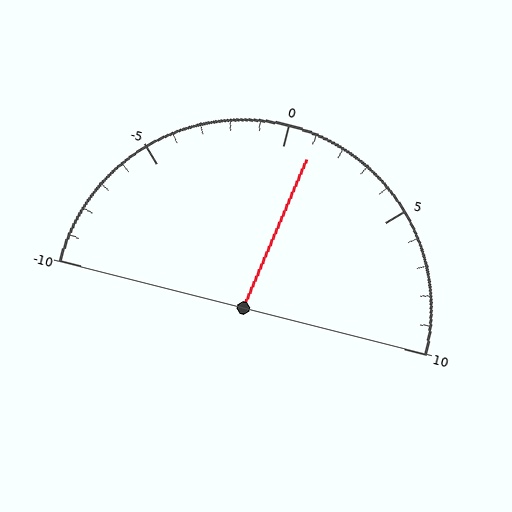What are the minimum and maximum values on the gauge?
The gauge ranges from -10 to 10.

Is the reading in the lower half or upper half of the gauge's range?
The reading is in the upper half of the range (-10 to 10).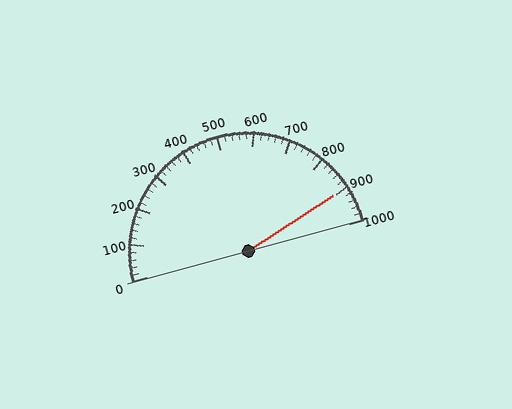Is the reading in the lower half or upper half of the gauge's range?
The reading is in the upper half of the range (0 to 1000).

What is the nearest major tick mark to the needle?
The nearest major tick mark is 900.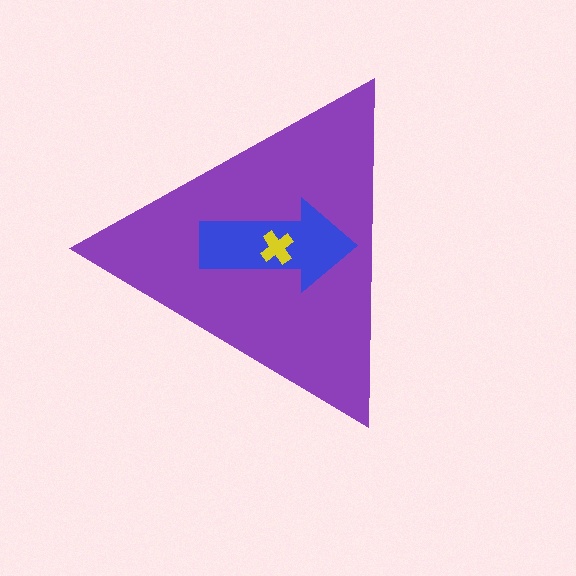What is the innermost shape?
The yellow cross.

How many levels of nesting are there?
3.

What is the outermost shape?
The purple triangle.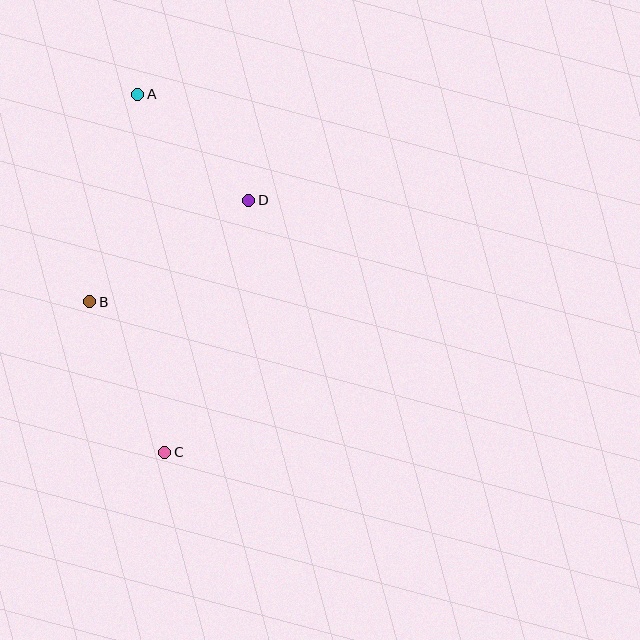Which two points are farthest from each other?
Points A and C are farthest from each other.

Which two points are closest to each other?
Points A and D are closest to each other.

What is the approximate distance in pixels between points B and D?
The distance between B and D is approximately 189 pixels.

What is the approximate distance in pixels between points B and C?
The distance between B and C is approximately 168 pixels.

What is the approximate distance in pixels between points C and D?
The distance between C and D is approximately 266 pixels.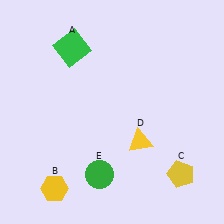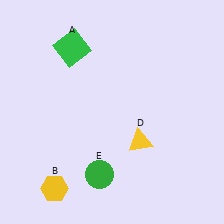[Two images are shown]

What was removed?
The yellow pentagon (C) was removed in Image 2.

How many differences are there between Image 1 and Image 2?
There is 1 difference between the two images.